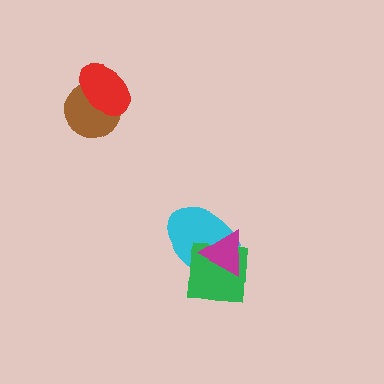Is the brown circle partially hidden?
Yes, it is partially covered by another shape.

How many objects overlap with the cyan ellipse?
2 objects overlap with the cyan ellipse.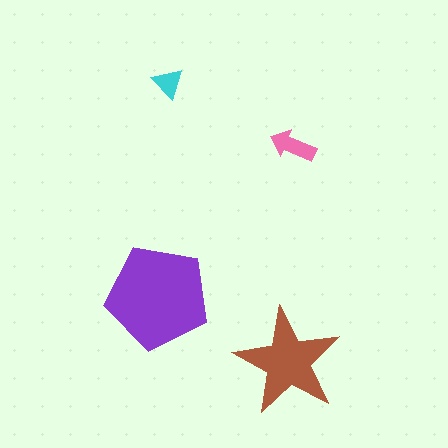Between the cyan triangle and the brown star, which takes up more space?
The brown star.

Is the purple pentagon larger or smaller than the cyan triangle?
Larger.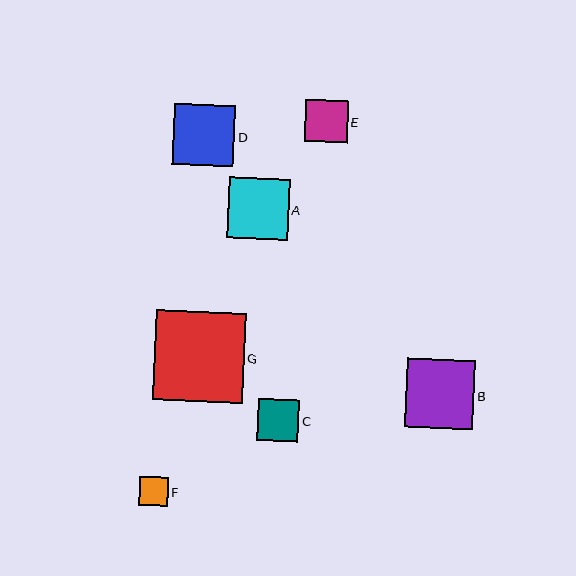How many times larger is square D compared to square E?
Square D is approximately 1.4 times the size of square E.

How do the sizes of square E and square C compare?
Square E and square C are approximately the same size.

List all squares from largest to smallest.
From largest to smallest: G, B, D, A, E, C, F.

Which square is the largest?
Square G is the largest with a size of approximately 89 pixels.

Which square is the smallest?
Square F is the smallest with a size of approximately 28 pixels.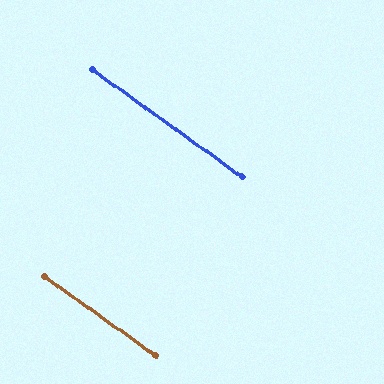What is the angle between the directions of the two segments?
Approximately 0 degrees.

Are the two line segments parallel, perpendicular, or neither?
Parallel — their directions differ by only 0.3°.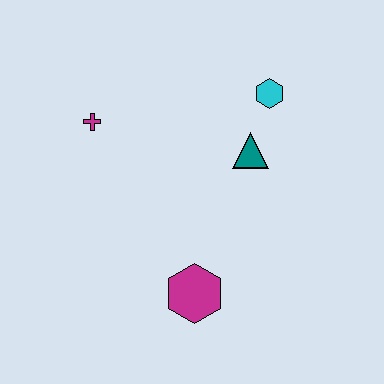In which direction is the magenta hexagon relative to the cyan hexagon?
The magenta hexagon is below the cyan hexagon.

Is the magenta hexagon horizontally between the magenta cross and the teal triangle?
Yes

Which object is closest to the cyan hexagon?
The teal triangle is closest to the cyan hexagon.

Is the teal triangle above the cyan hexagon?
No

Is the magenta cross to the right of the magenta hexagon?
No